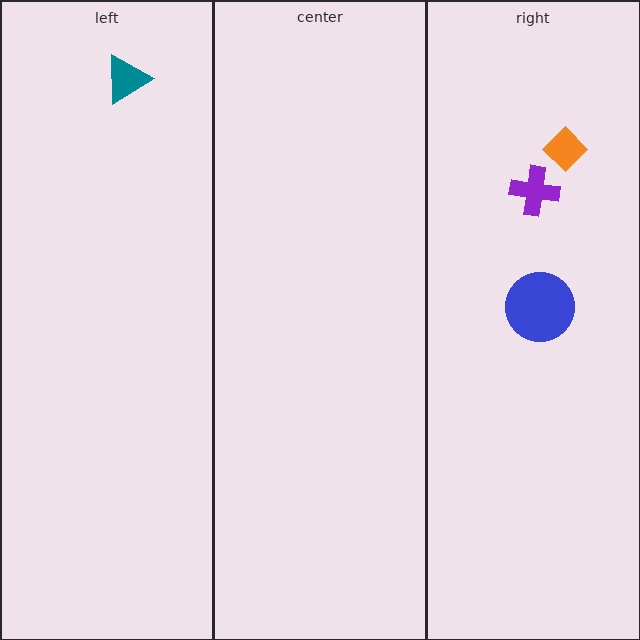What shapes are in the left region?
The teal triangle.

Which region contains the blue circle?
The right region.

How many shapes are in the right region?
3.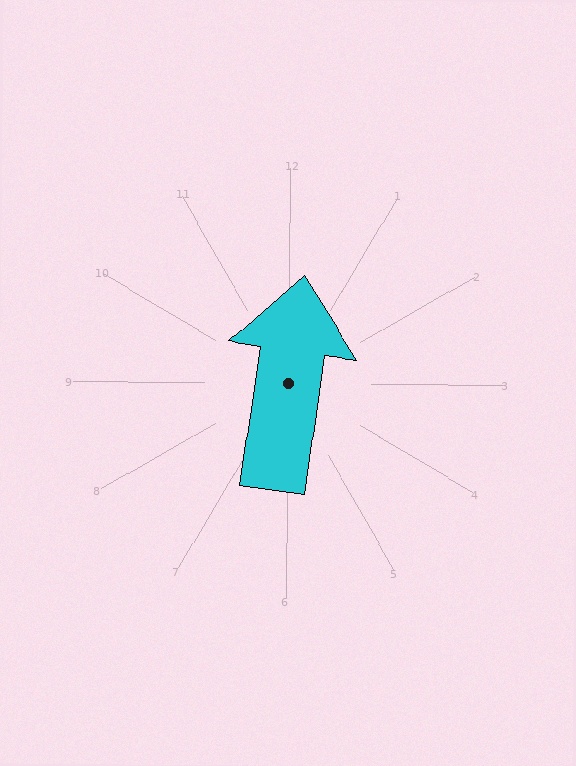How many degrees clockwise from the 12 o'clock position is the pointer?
Approximately 8 degrees.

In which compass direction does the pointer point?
North.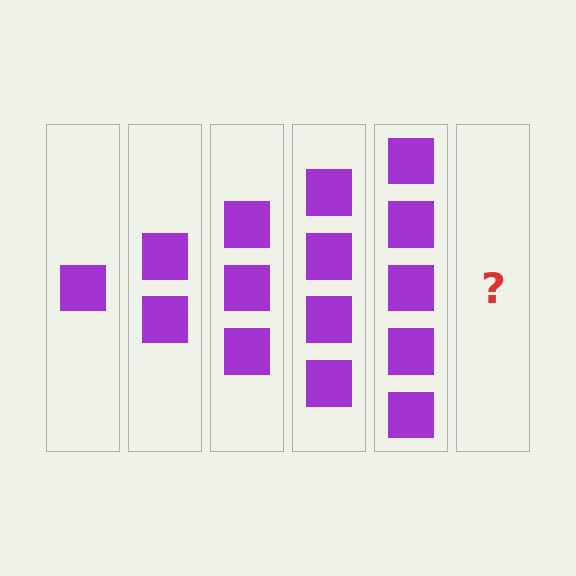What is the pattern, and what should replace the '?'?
The pattern is that each step adds one more square. The '?' should be 6 squares.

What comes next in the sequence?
The next element should be 6 squares.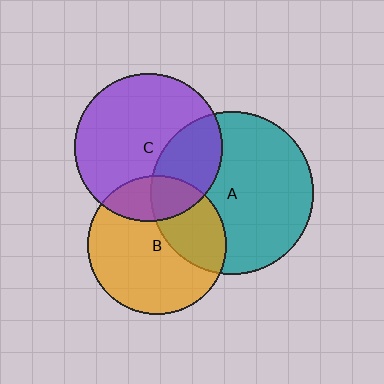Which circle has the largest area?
Circle A (teal).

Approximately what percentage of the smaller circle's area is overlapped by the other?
Approximately 35%.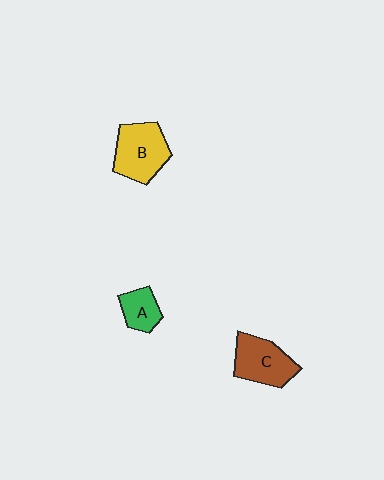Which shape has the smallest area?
Shape A (green).